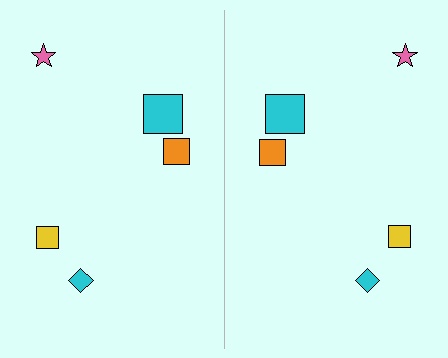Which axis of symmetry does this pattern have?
The pattern has a vertical axis of symmetry running through the center of the image.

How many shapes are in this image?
There are 10 shapes in this image.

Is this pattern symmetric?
Yes, this pattern has bilateral (reflection) symmetry.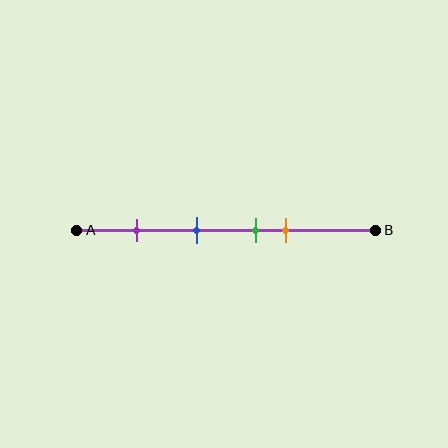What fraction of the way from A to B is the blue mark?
The blue mark is approximately 40% (0.4) of the way from A to B.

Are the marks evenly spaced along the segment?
No, the marks are not evenly spaced.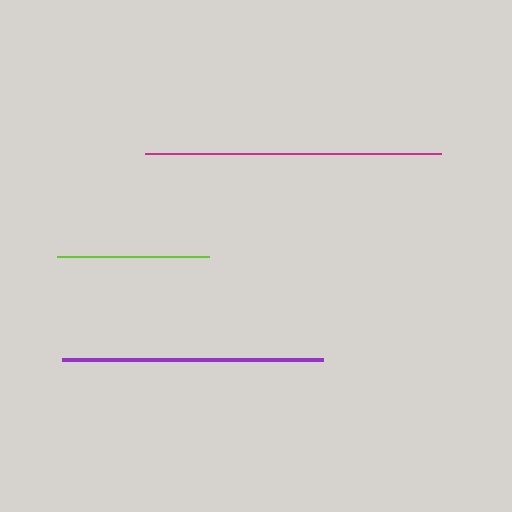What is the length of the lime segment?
The lime segment is approximately 152 pixels long.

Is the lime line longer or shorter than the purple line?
The purple line is longer than the lime line.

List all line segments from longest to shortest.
From longest to shortest: magenta, purple, lime.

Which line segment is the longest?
The magenta line is the longest at approximately 296 pixels.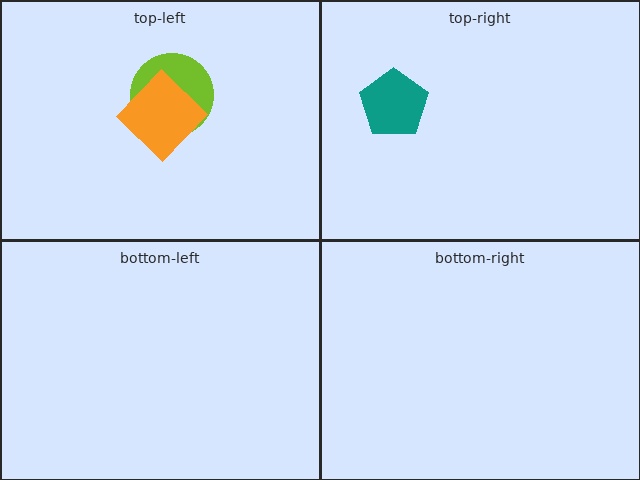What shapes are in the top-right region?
The teal pentagon.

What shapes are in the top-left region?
The lime circle, the orange diamond.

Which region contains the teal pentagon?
The top-right region.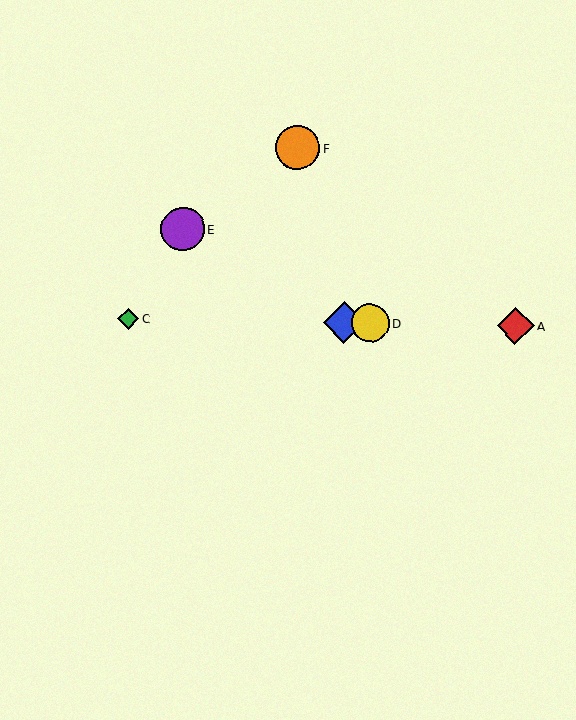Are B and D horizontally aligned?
Yes, both are at y≈323.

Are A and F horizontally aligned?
No, A is at y≈326 and F is at y≈148.